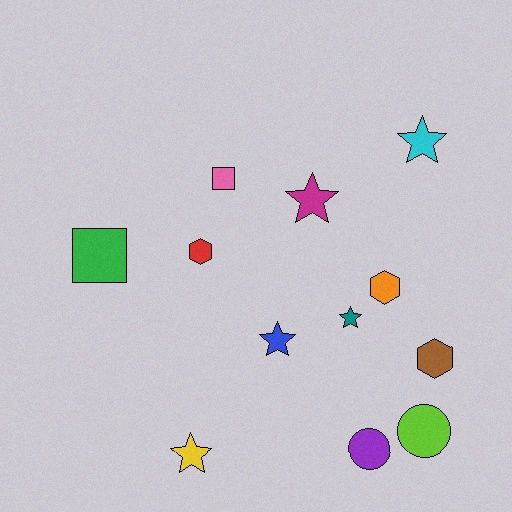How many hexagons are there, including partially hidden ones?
There are 3 hexagons.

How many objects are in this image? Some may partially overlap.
There are 12 objects.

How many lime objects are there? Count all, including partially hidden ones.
There is 1 lime object.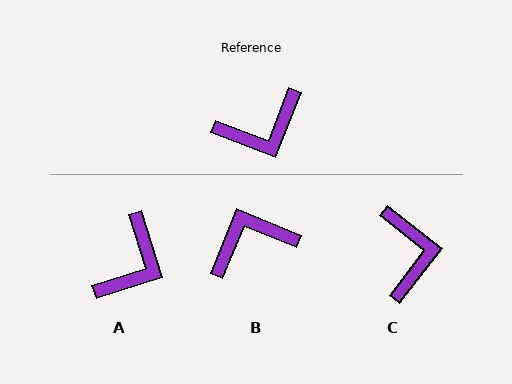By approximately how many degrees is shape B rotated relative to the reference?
Approximately 179 degrees counter-clockwise.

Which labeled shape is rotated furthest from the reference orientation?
B, about 179 degrees away.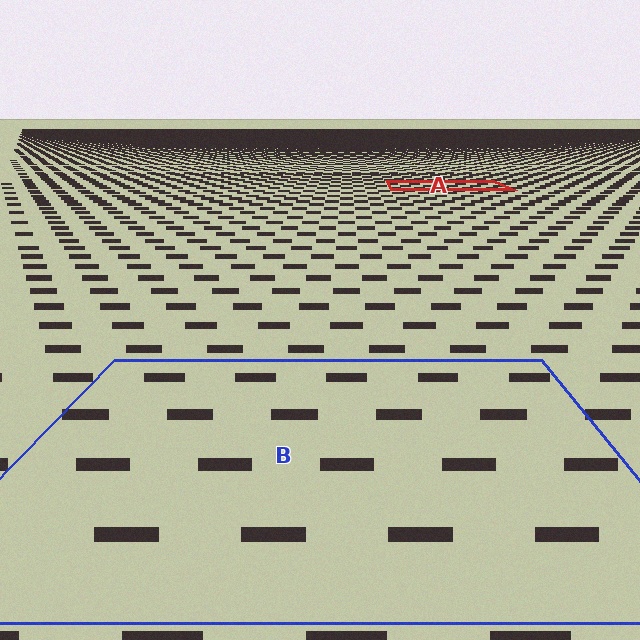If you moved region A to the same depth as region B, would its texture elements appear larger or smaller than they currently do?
They would appear larger. At a closer depth, the same texture elements are projected at a bigger on-screen size.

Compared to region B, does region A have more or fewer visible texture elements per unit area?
Region A has more texture elements per unit area — they are packed more densely because it is farther away.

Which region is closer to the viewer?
Region B is closer. The texture elements there are larger and more spread out.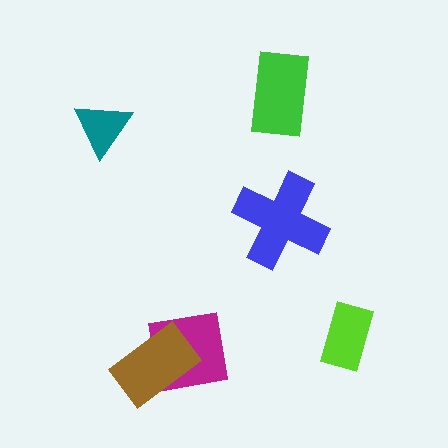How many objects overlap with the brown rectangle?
1 object overlaps with the brown rectangle.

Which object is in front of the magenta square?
The brown rectangle is in front of the magenta square.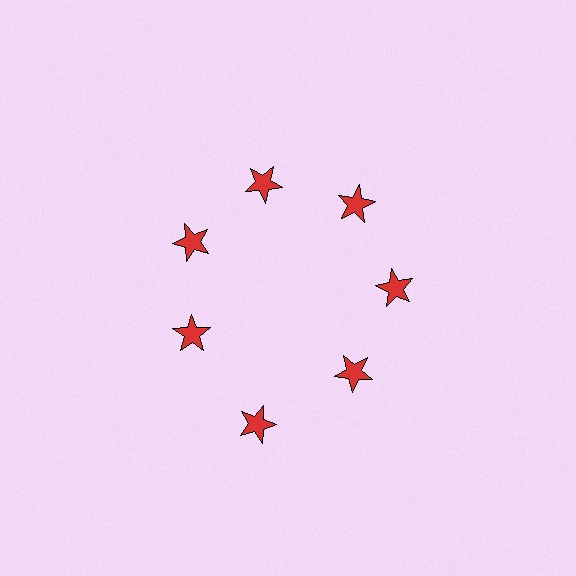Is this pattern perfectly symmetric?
No. The 7 red stars are arranged in a ring, but one element near the 6 o'clock position is pushed outward from the center, breaking the 7-fold rotational symmetry.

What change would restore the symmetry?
The symmetry would be restored by moving it inward, back onto the ring so that all 7 stars sit at equal angles and equal distance from the center.